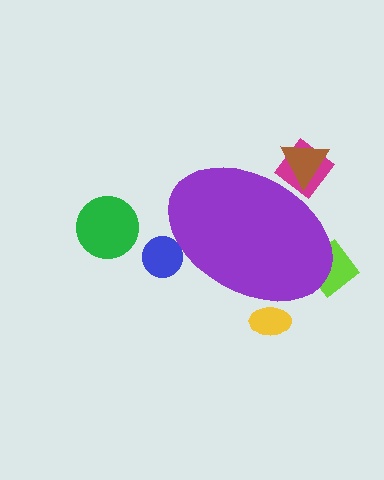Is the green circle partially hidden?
No, the green circle is fully visible.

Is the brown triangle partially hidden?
Yes, the brown triangle is partially hidden behind the purple ellipse.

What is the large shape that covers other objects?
A purple ellipse.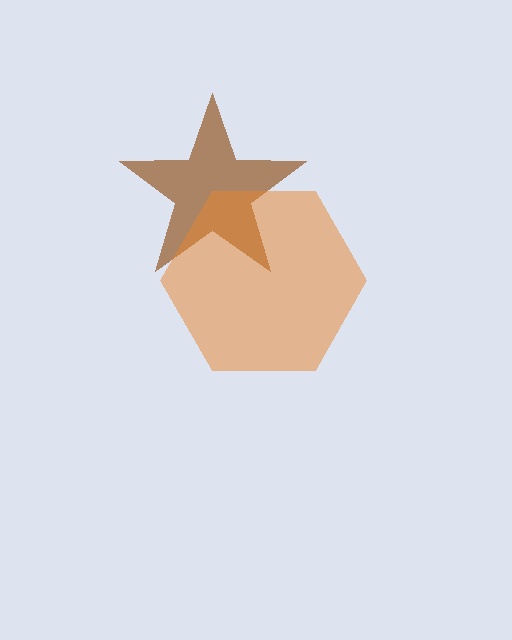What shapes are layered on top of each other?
The layered shapes are: a brown star, an orange hexagon.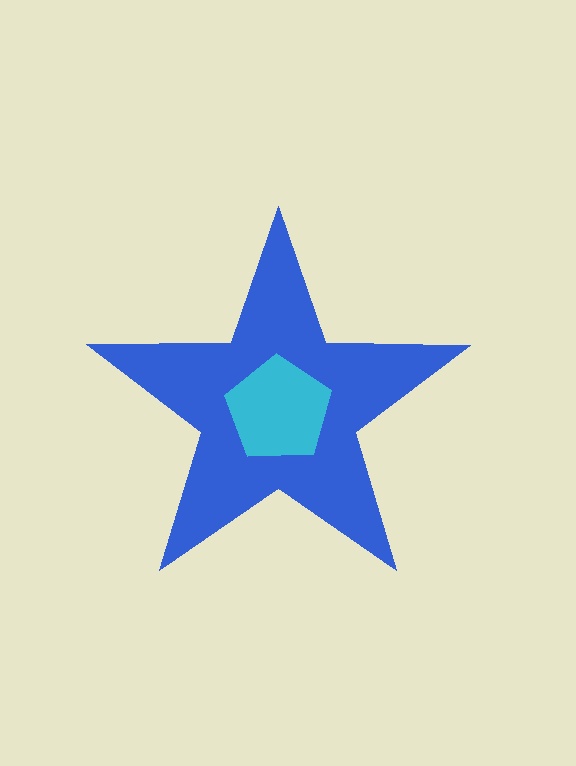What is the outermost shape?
The blue star.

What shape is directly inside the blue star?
The cyan pentagon.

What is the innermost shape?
The cyan pentagon.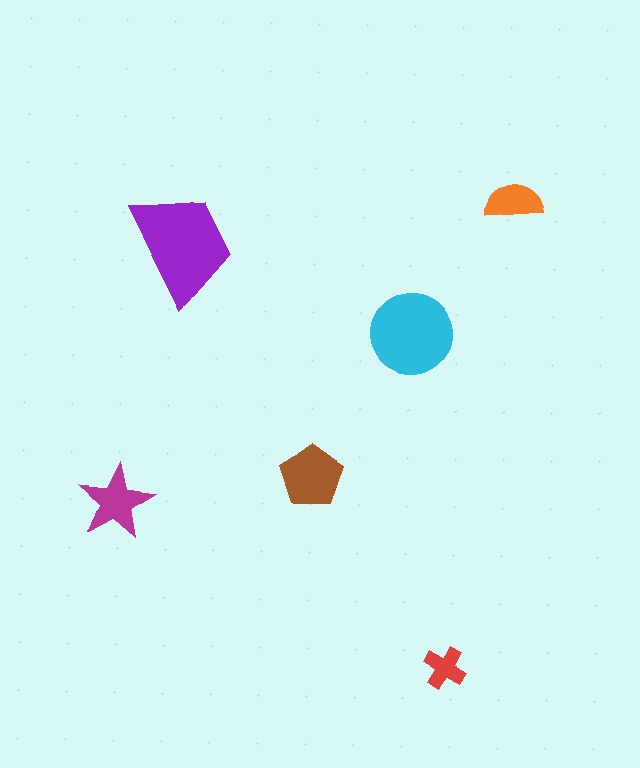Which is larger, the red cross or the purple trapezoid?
The purple trapezoid.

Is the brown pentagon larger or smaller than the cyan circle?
Smaller.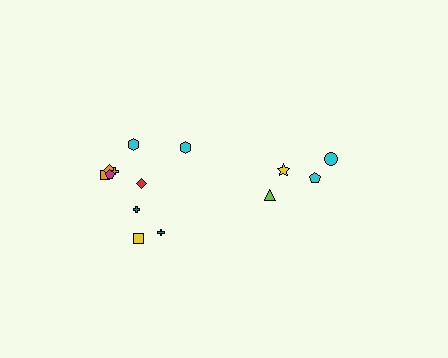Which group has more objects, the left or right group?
The left group.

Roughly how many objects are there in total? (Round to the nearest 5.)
Roughly 15 objects in total.